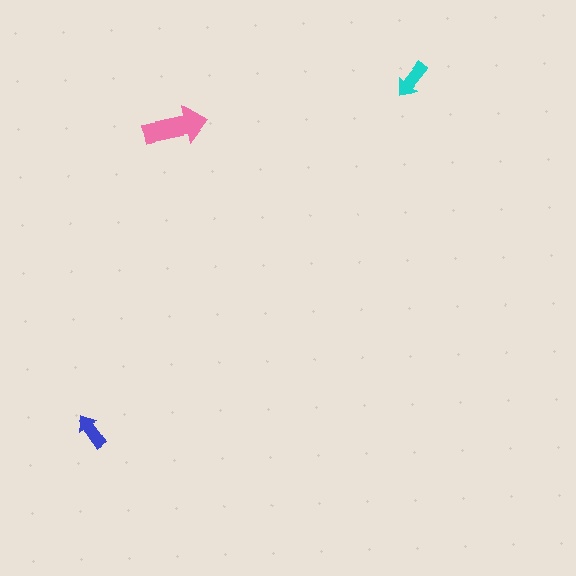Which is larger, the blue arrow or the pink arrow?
The pink one.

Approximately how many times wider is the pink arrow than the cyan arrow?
About 1.5 times wider.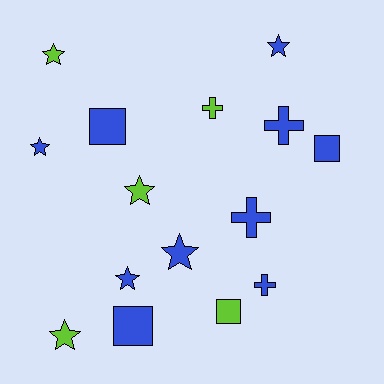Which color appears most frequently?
Blue, with 10 objects.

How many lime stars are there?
There are 3 lime stars.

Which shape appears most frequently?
Star, with 7 objects.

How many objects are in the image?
There are 15 objects.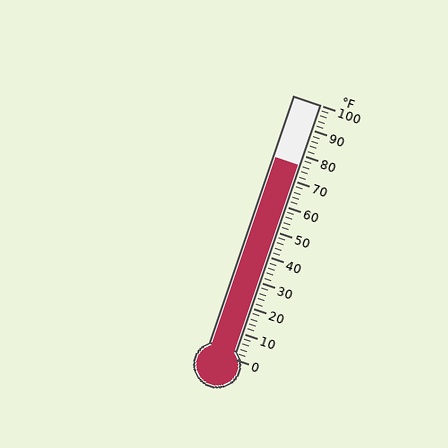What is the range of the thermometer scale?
The thermometer scale ranges from 0°F to 100°F.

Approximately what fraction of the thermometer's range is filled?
The thermometer is filled to approximately 75% of its range.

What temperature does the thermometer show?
The thermometer shows approximately 76°F.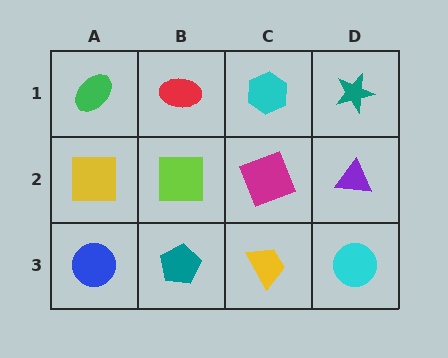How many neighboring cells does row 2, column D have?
3.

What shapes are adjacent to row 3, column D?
A purple triangle (row 2, column D), a yellow trapezoid (row 3, column C).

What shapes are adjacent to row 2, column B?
A red ellipse (row 1, column B), a teal pentagon (row 3, column B), a yellow square (row 2, column A), a magenta square (row 2, column C).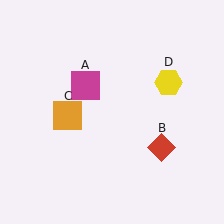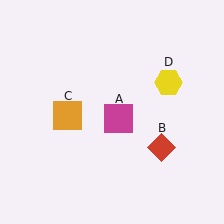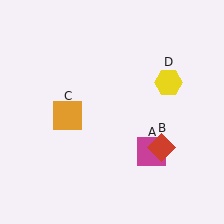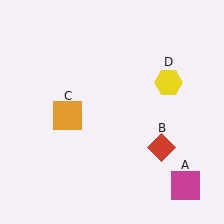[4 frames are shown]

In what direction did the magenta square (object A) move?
The magenta square (object A) moved down and to the right.